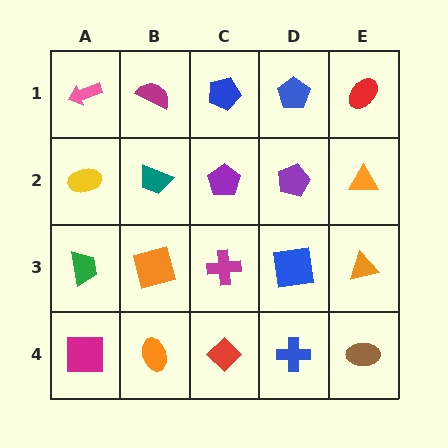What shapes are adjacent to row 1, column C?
A purple pentagon (row 2, column C), a magenta semicircle (row 1, column B), a blue pentagon (row 1, column D).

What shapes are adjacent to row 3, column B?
A teal trapezoid (row 2, column B), an orange ellipse (row 4, column B), a green trapezoid (row 3, column A), a magenta cross (row 3, column C).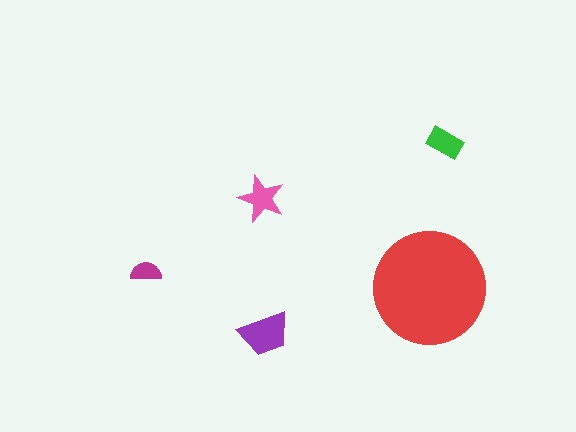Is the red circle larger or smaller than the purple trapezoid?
Larger.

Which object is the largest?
The red circle.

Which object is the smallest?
The magenta semicircle.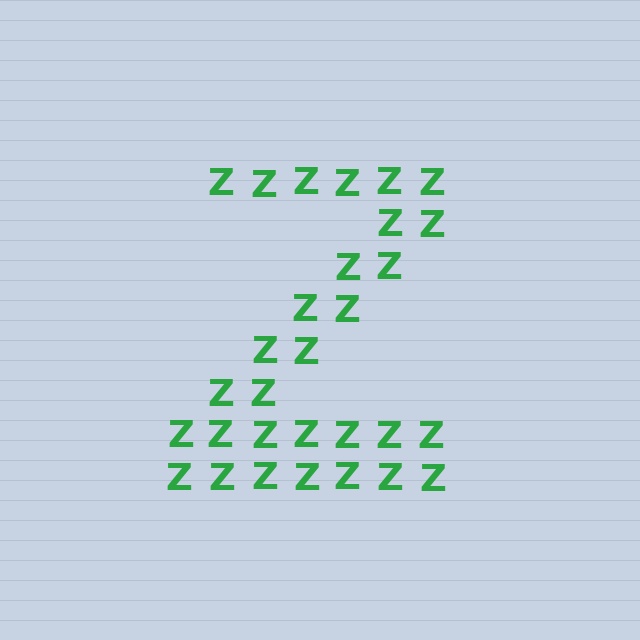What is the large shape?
The large shape is the letter Z.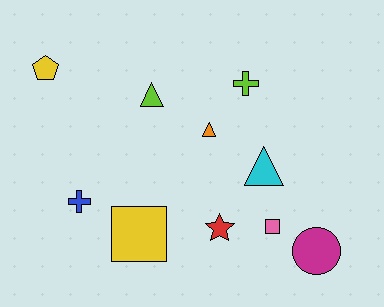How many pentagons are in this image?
There is 1 pentagon.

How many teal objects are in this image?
There are no teal objects.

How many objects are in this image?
There are 10 objects.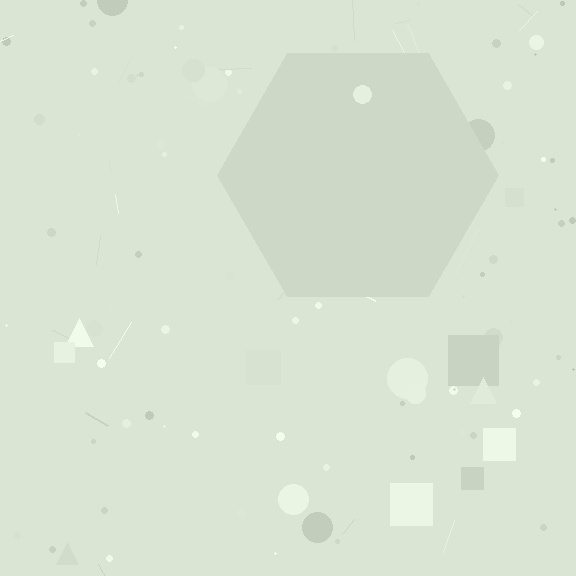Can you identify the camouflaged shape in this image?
The camouflaged shape is a hexagon.